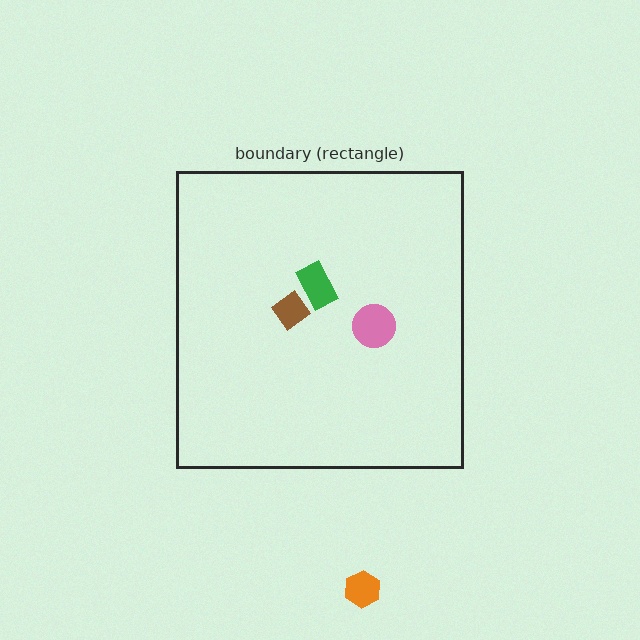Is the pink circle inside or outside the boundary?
Inside.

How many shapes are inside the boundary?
3 inside, 1 outside.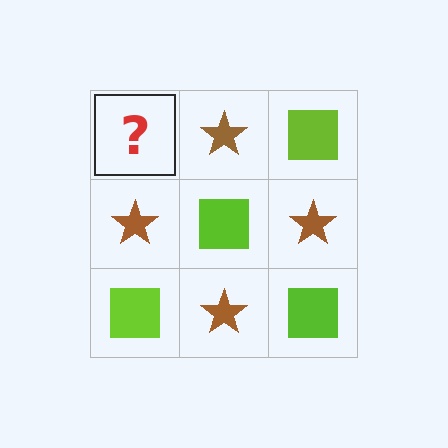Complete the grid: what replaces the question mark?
The question mark should be replaced with a lime square.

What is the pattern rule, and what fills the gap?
The rule is that it alternates lime square and brown star in a checkerboard pattern. The gap should be filled with a lime square.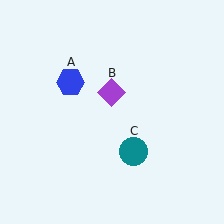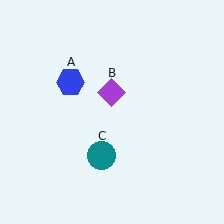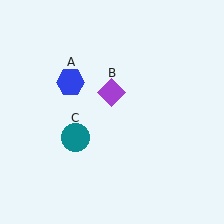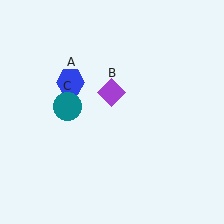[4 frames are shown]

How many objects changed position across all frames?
1 object changed position: teal circle (object C).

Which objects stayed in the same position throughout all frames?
Blue hexagon (object A) and purple diamond (object B) remained stationary.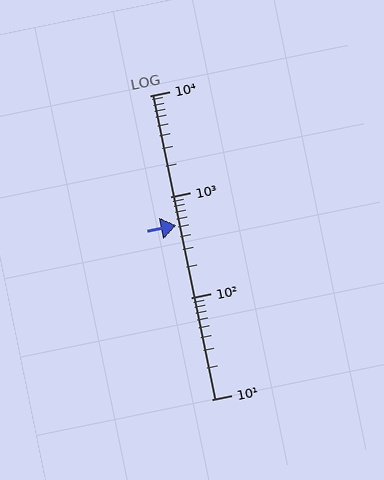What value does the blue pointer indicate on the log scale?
The pointer indicates approximately 520.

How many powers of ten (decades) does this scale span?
The scale spans 3 decades, from 10 to 10000.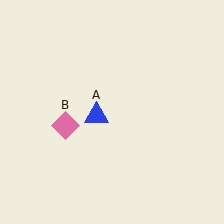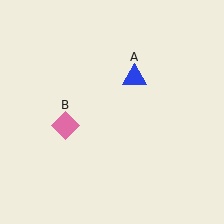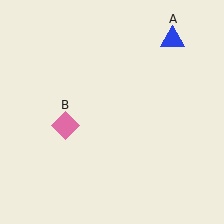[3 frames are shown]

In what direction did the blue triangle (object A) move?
The blue triangle (object A) moved up and to the right.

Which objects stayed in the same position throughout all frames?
Pink diamond (object B) remained stationary.